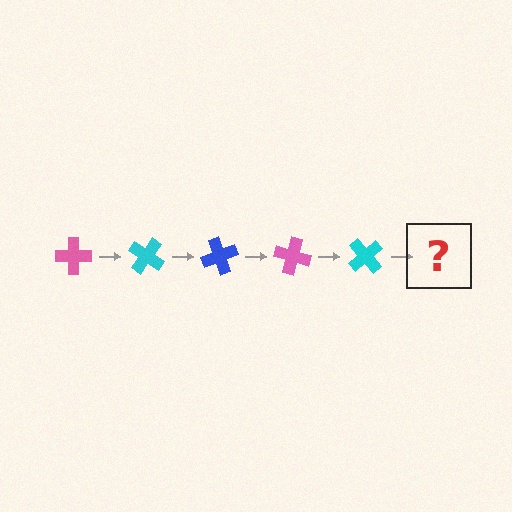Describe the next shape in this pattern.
It should be a blue cross, rotated 175 degrees from the start.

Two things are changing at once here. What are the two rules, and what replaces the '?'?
The two rules are that it rotates 35 degrees each step and the color cycles through pink, cyan, and blue. The '?' should be a blue cross, rotated 175 degrees from the start.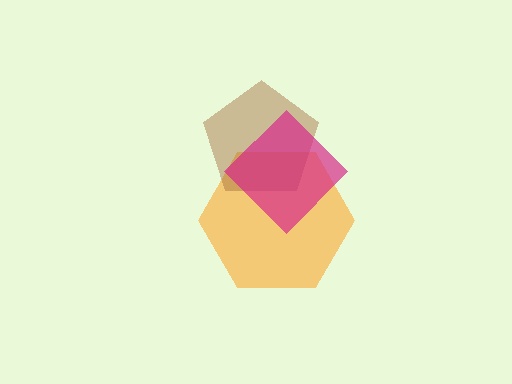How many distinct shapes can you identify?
There are 3 distinct shapes: an orange hexagon, a brown pentagon, a magenta diamond.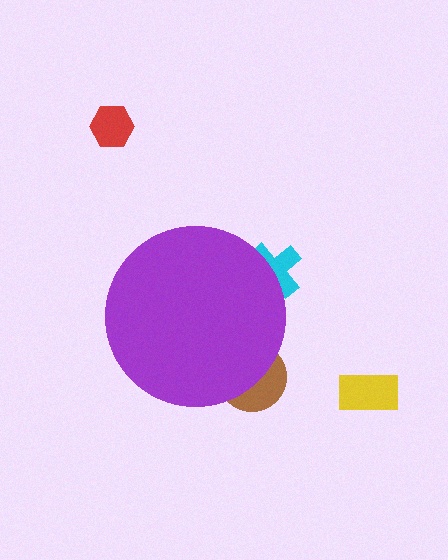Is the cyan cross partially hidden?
Yes, the cyan cross is partially hidden behind the purple circle.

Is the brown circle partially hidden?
Yes, the brown circle is partially hidden behind the purple circle.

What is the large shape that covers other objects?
A purple circle.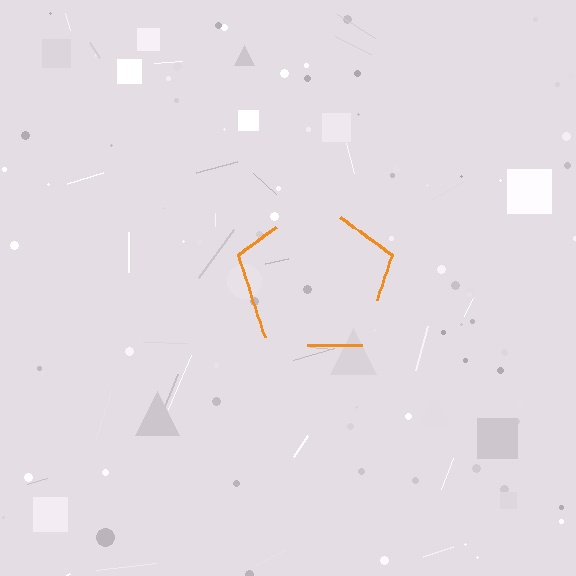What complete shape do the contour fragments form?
The contour fragments form a pentagon.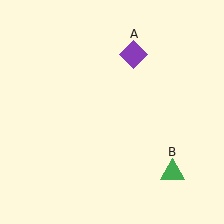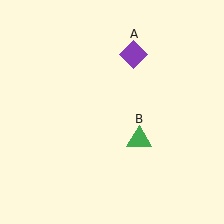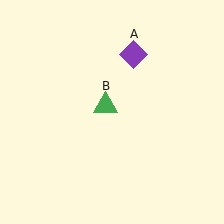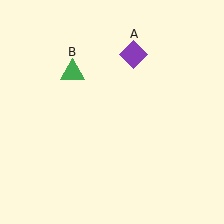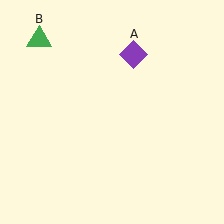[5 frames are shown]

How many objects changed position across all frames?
1 object changed position: green triangle (object B).